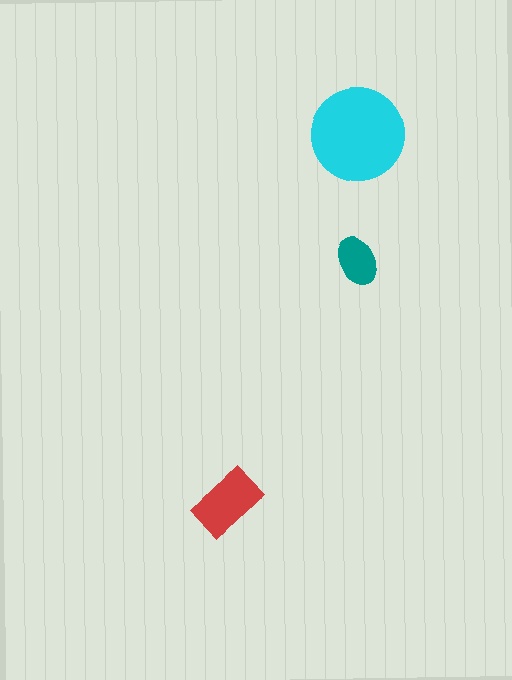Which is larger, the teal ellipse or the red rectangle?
The red rectangle.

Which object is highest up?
The cyan circle is topmost.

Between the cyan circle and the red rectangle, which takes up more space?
The cyan circle.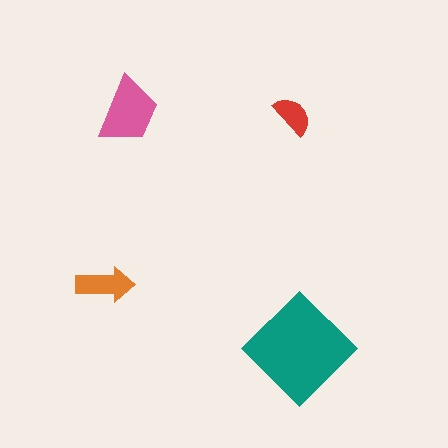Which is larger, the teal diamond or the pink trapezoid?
The teal diamond.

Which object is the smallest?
The red semicircle.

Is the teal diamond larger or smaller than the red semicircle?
Larger.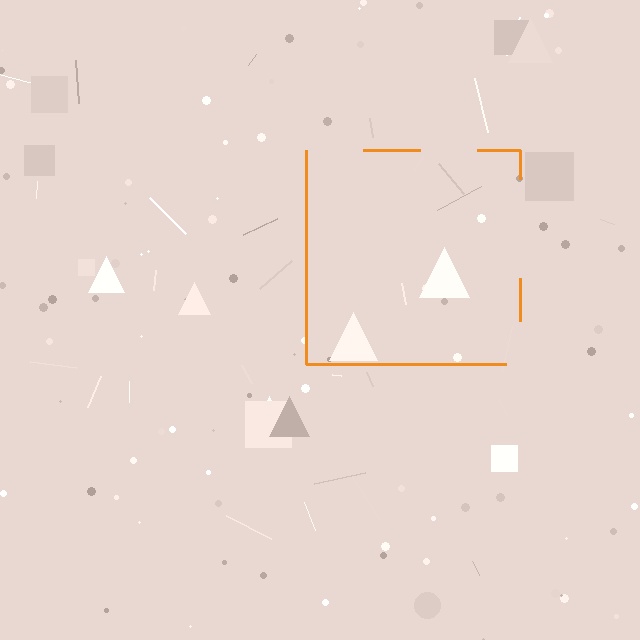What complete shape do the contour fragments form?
The contour fragments form a square.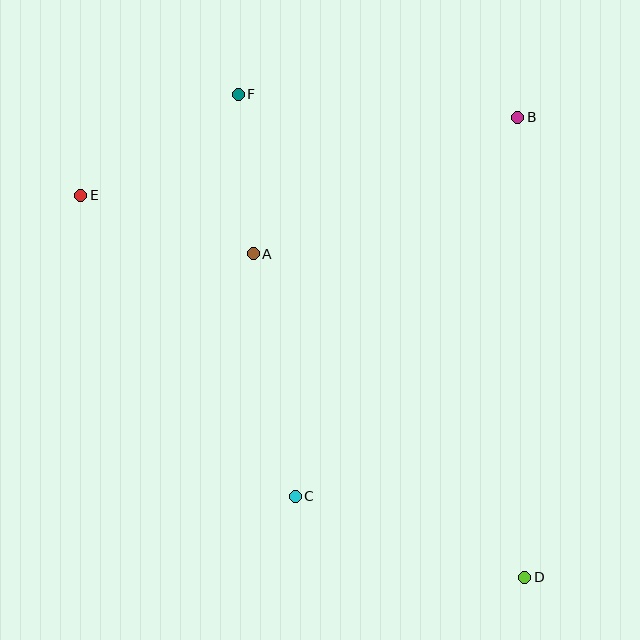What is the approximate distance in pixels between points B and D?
The distance between B and D is approximately 460 pixels.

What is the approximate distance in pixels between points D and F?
The distance between D and F is approximately 562 pixels.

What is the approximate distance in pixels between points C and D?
The distance between C and D is approximately 243 pixels.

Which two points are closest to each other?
Points A and F are closest to each other.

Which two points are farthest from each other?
Points D and E are farthest from each other.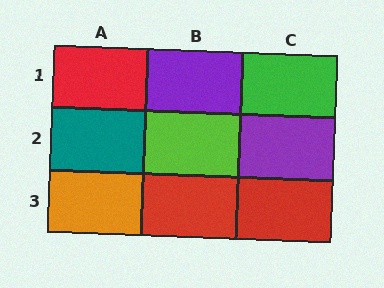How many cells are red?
3 cells are red.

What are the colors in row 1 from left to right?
Red, purple, green.